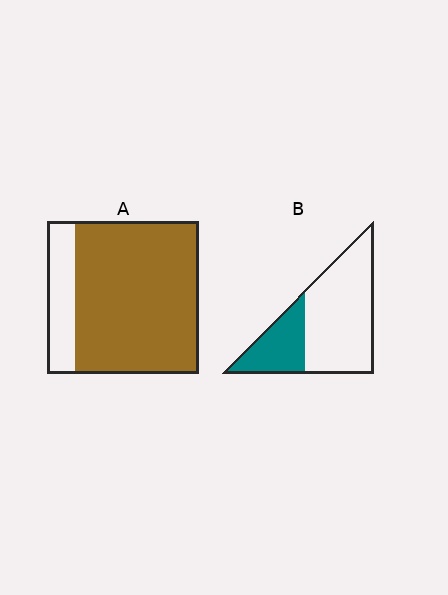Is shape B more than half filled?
No.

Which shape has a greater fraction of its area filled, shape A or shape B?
Shape A.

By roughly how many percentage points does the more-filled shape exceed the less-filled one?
By roughly 50 percentage points (A over B).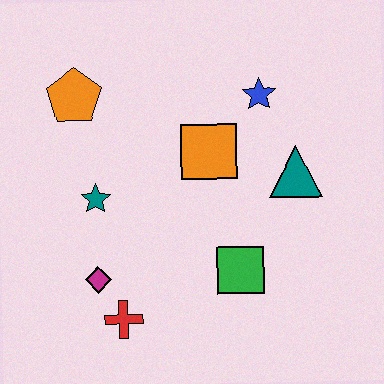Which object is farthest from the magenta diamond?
The blue star is farthest from the magenta diamond.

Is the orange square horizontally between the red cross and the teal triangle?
Yes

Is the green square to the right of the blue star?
No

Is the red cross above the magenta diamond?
No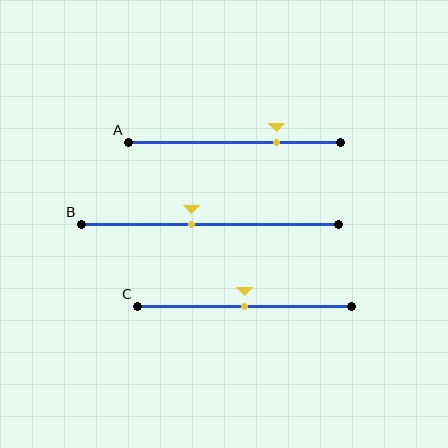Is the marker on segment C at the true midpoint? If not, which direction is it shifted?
Yes, the marker on segment C is at the true midpoint.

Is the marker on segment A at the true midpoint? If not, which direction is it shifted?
No, the marker on segment A is shifted to the right by about 20% of the segment length.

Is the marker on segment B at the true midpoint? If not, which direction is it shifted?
No, the marker on segment B is shifted to the left by about 7% of the segment length.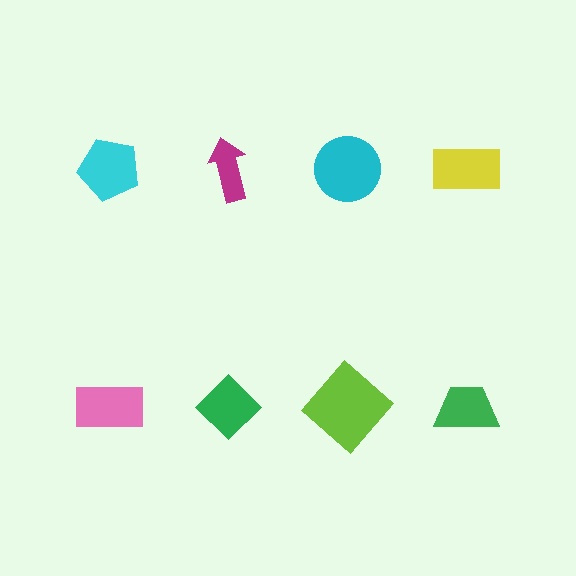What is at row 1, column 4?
A yellow rectangle.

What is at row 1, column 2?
A magenta arrow.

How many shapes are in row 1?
4 shapes.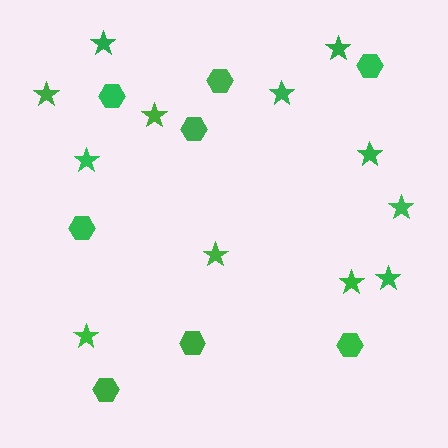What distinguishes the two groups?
There are 2 groups: one group of hexagons (8) and one group of stars (12).